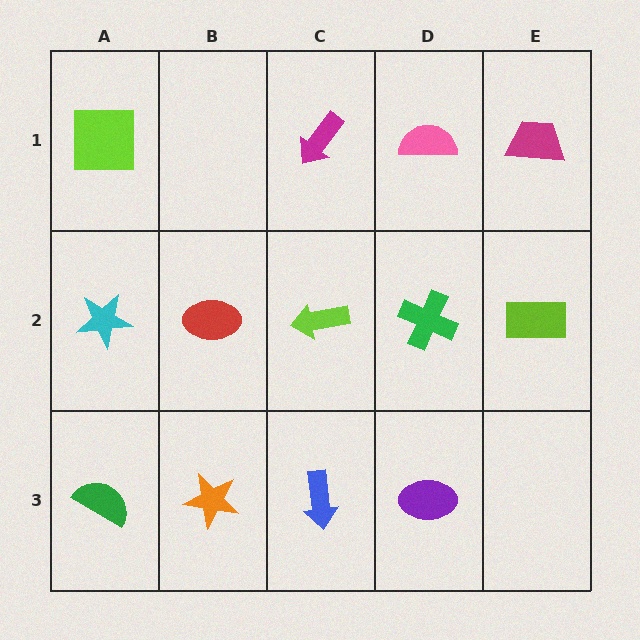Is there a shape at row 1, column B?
No, that cell is empty.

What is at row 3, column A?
A green semicircle.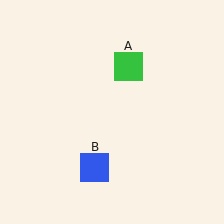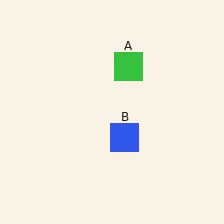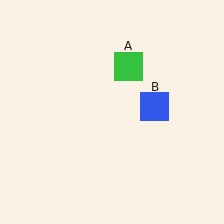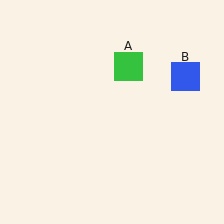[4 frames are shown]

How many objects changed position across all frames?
1 object changed position: blue square (object B).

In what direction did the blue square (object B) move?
The blue square (object B) moved up and to the right.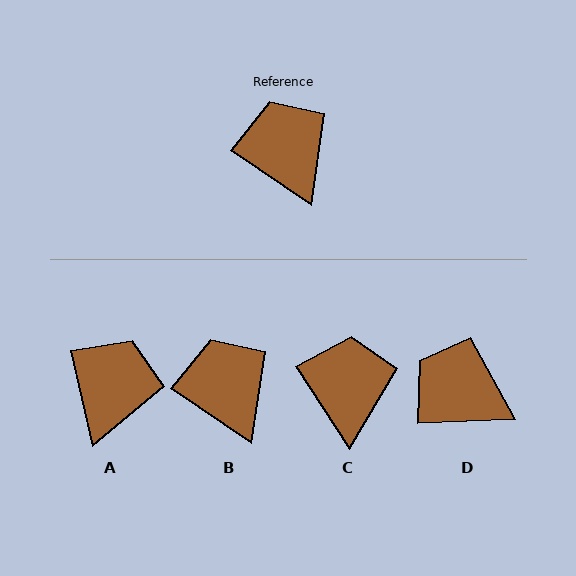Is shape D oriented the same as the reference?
No, it is off by about 37 degrees.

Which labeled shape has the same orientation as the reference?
B.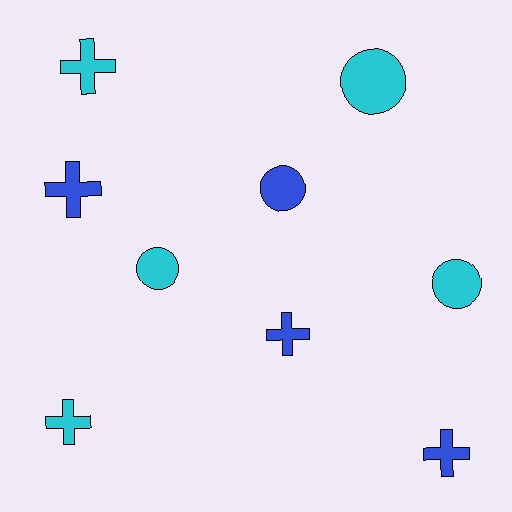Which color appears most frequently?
Cyan, with 5 objects.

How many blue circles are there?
There is 1 blue circle.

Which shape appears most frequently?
Cross, with 5 objects.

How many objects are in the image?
There are 9 objects.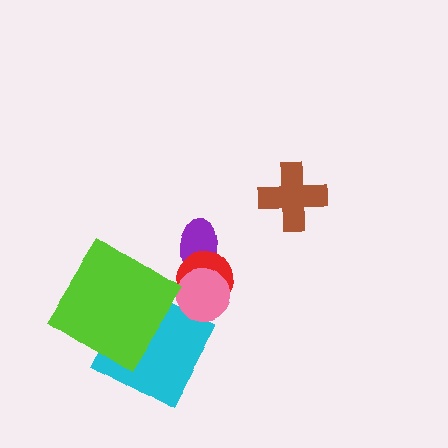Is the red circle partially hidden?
Yes, it is partially covered by another shape.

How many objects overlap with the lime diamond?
1 object overlaps with the lime diamond.